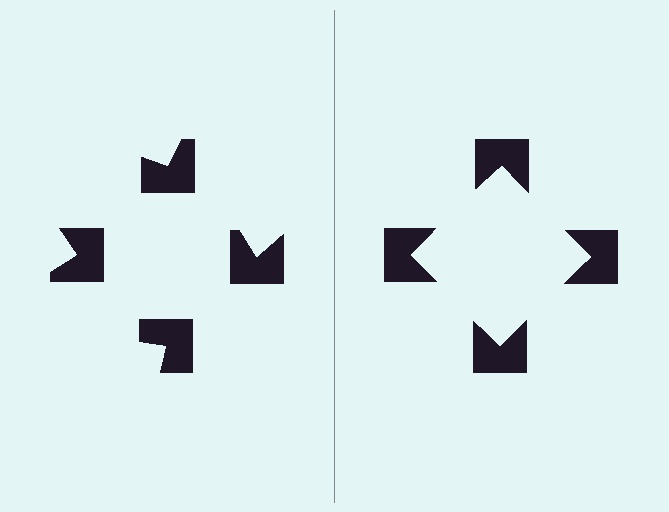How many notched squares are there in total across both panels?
8 — 4 on each side.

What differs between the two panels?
The notched squares are positioned identically on both sides; only the wedge orientations differ. On the right they align to a square; on the left they are misaligned.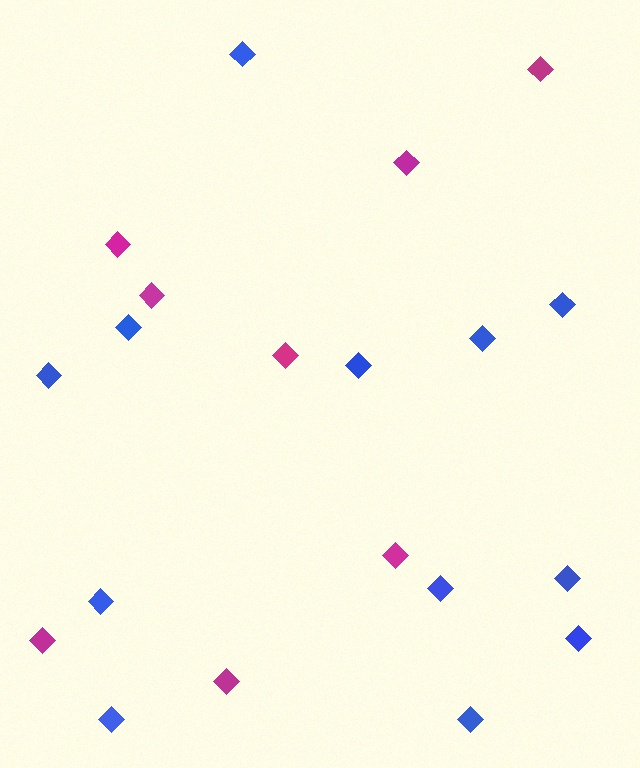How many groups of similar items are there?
There are 2 groups: one group of blue diamonds (12) and one group of magenta diamonds (8).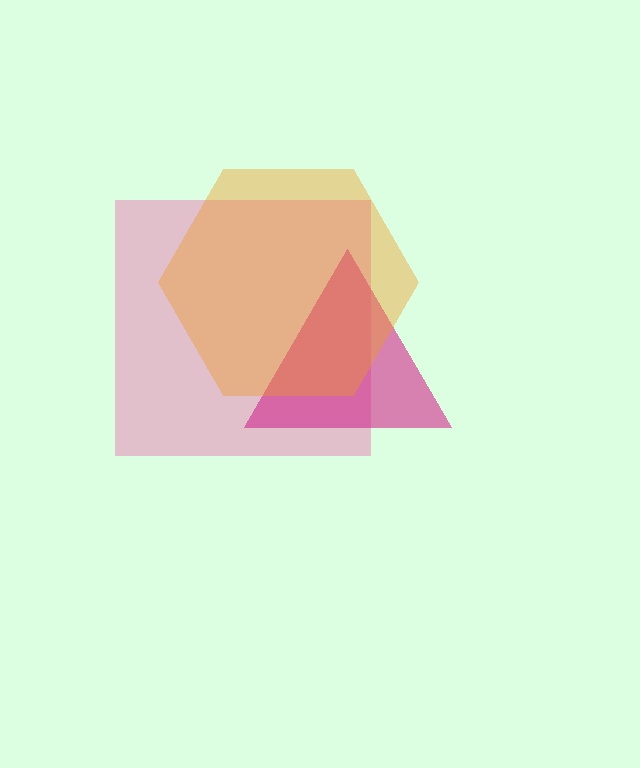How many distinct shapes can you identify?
There are 3 distinct shapes: a pink square, a magenta triangle, an orange hexagon.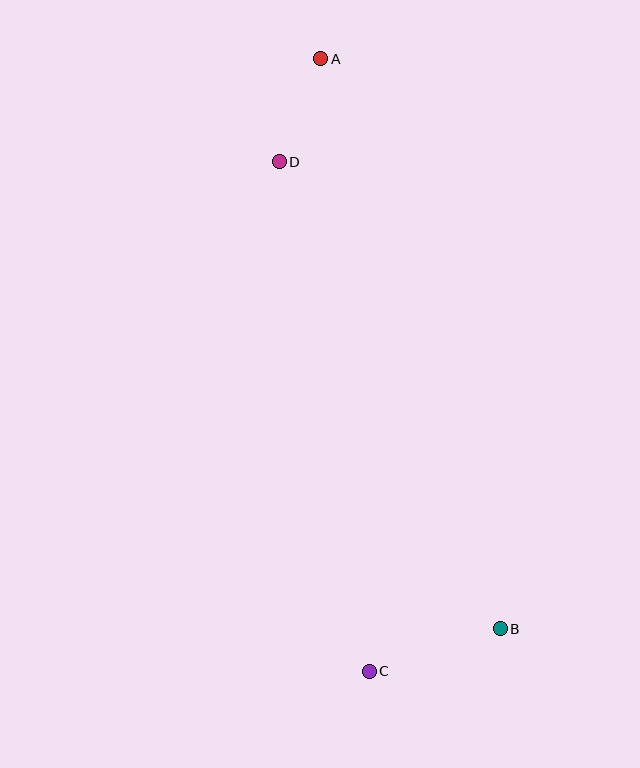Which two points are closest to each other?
Points A and D are closest to each other.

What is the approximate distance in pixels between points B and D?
The distance between B and D is approximately 516 pixels.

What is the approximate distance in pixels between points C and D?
The distance between C and D is approximately 517 pixels.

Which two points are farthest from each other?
Points A and C are farthest from each other.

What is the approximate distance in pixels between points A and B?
The distance between A and B is approximately 597 pixels.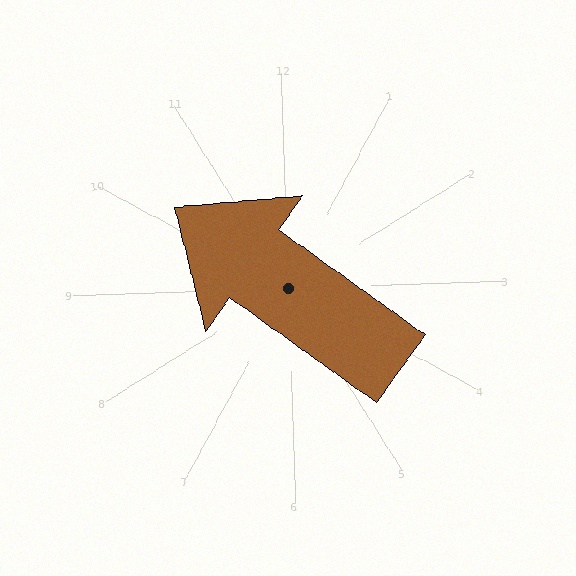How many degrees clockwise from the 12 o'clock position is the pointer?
Approximately 308 degrees.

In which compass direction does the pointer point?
Northwest.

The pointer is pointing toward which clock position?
Roughly 10 o'clock.